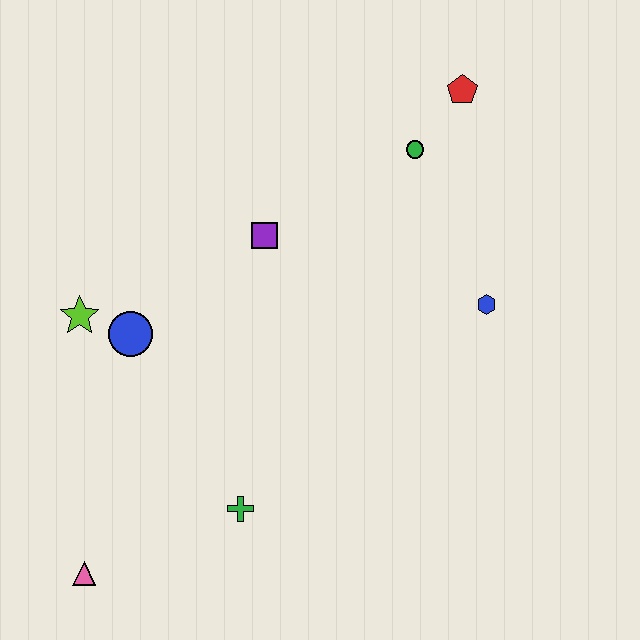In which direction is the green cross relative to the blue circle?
The green cross is below the blue circle.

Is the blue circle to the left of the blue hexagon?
Yes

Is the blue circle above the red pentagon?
No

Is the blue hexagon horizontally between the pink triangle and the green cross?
No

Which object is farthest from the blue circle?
The red pentagon is farthest from the blue circle.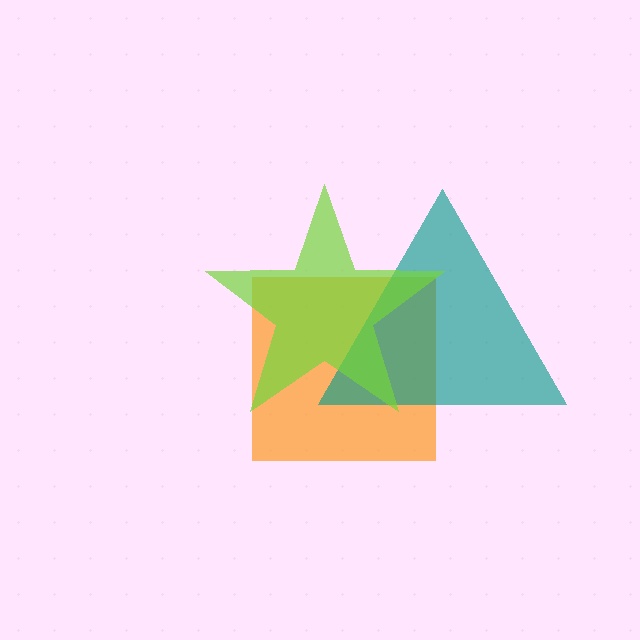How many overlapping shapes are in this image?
There are 3 overlapping shapes in the image.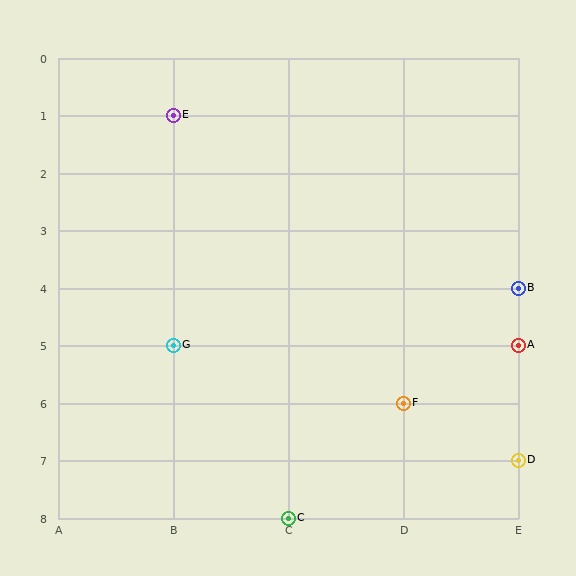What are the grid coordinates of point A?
Point A is at grid coordinates (E, 5).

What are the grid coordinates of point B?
Point B is at grid coordinates (E, 4).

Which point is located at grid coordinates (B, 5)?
Point G is at (B, 5).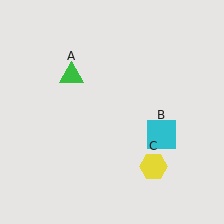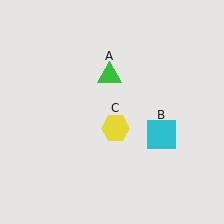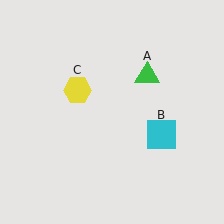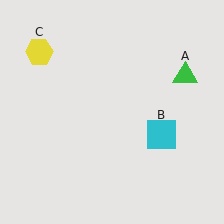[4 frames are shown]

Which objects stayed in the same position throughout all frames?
Cyan square (object B) remained stationary.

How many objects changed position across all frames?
2 objects changed position: green triangle (object A), yellow hexagon (object C).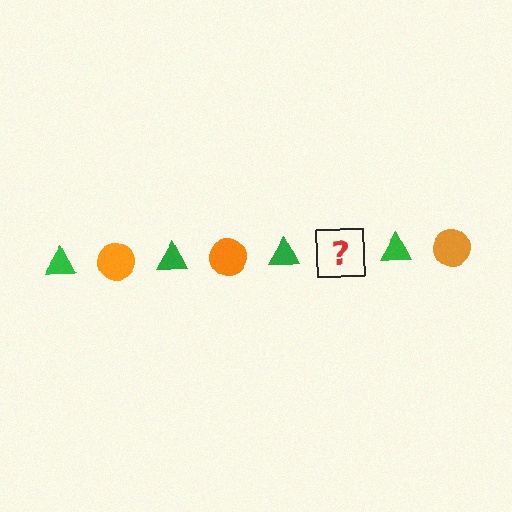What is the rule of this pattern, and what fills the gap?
The rule is that the pattern alternates between green triangle and orange circle. The gap should be filled with an orange circle.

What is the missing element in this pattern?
The missing element is an orange circle.